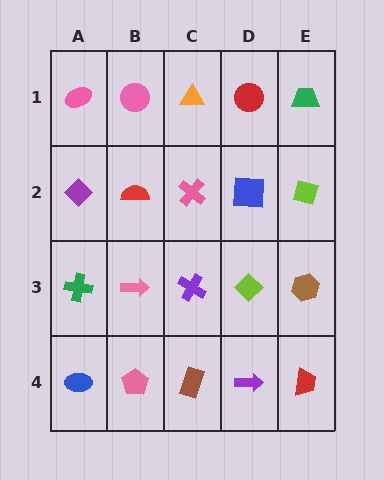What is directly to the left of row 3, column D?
A purple cross.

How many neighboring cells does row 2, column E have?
3.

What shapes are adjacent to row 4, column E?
A brown hexagon (row 3, column E), a purple arrow (row 4, column D).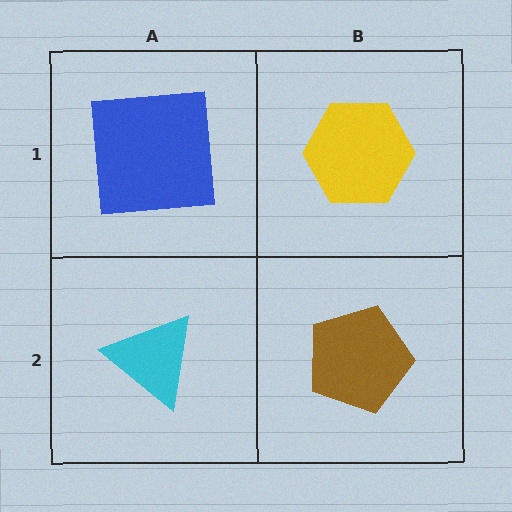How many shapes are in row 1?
2 shapes.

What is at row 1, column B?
A yellow hexagon.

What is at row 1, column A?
A blue square.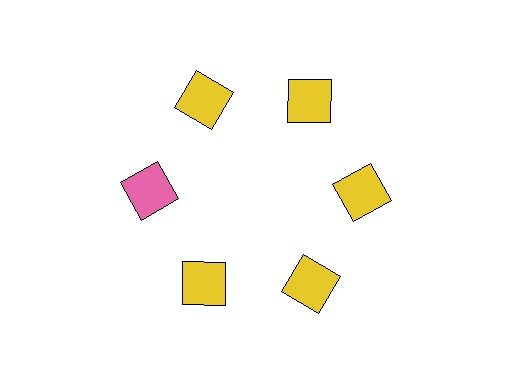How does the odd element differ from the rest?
It has a different color: pink instead of yellow.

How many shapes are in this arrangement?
There are 6 shapes arranged in a ring pattern.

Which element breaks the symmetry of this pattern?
The pink square at roughly the 9 o'clock position breaks the symmetry. All other shapes are yellow squares.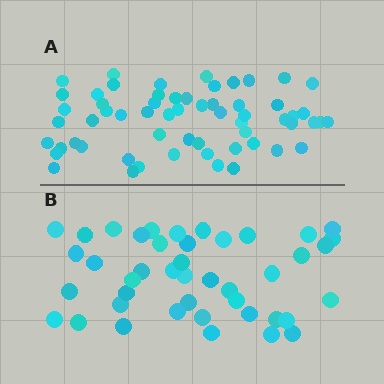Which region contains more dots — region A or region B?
Region A (the top region) has more dots.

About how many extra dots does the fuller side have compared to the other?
Region A has approximately 15 more dots than region B.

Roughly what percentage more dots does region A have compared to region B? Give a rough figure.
About 40% more.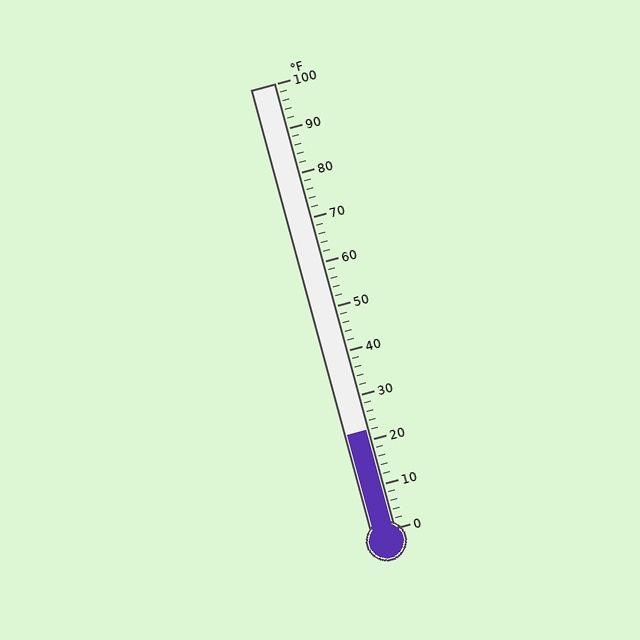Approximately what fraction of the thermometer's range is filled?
The thermometer is filled to approximately 20% of its range.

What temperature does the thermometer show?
The thermometer shows approximately 22°F.